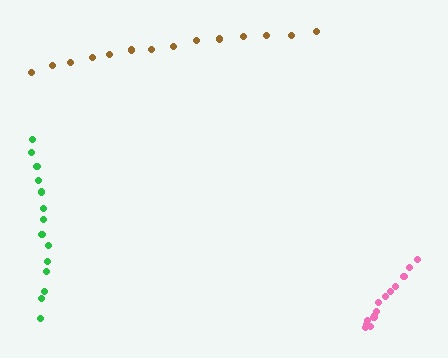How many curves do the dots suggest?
There are 3 distinct paths.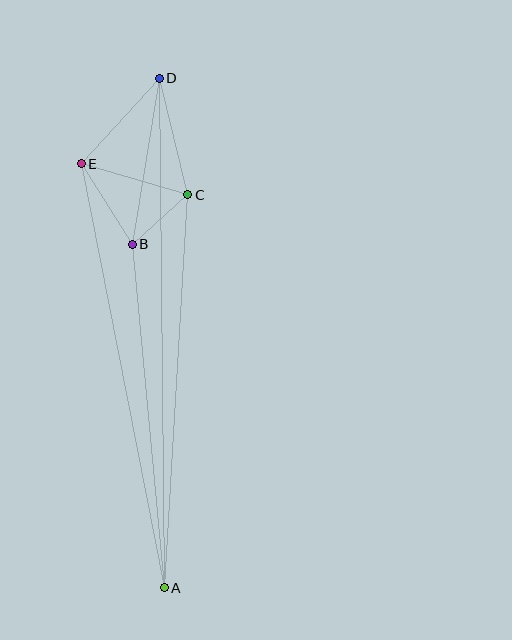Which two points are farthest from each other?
Points A and D are farthest from each other.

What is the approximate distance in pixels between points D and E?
The distance between D and E is approximately 116 pixels.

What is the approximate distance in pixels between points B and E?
The distance between B and E is approximately 95 pixels.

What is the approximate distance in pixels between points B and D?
The distance between B and D is approximately 168 pixels.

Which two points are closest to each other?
Points B and C are closest to each other.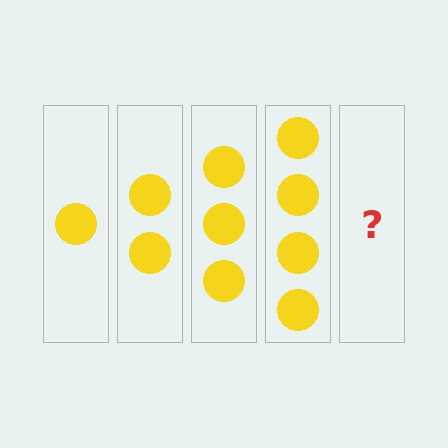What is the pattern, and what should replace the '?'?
The pattern is that each step adds one more circle. The '?' should be 5 circles.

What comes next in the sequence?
The next element should be 5 circles.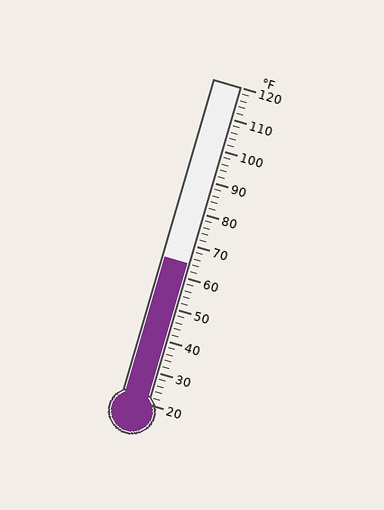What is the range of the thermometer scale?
The thermometer scale ranges from 20°F to 120°F.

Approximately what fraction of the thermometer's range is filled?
The thermometer is filled to approximately 45% of its range.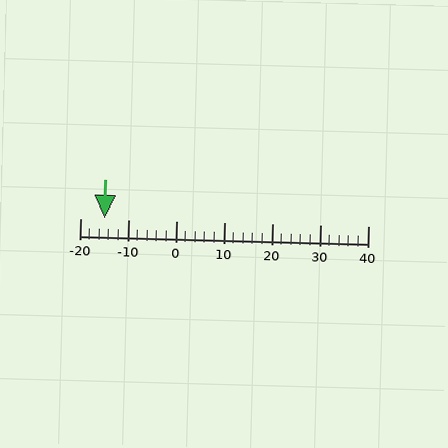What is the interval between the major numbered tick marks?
The major tick marks are spaced 10 units apart.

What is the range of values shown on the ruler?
The ruler shows values from -20 to 40.